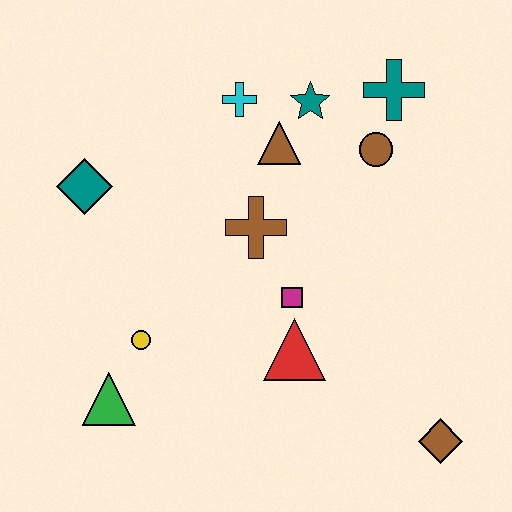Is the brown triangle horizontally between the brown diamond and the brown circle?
No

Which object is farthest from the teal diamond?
The brown diamond is farthest from the teal diamond.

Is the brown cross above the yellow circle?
Yes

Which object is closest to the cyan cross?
The brown triangle is closest to the cyan cross.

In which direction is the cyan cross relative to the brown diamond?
The cyan cross is above the brown diamond.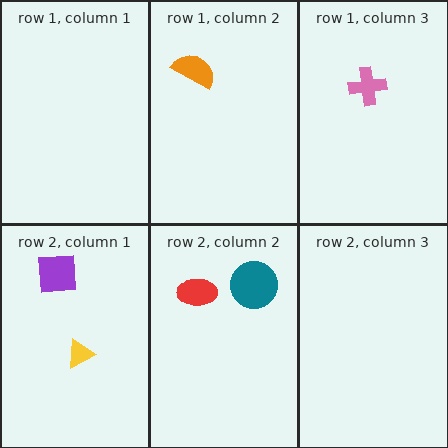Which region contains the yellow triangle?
The row 2, column 1 region.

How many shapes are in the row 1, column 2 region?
1.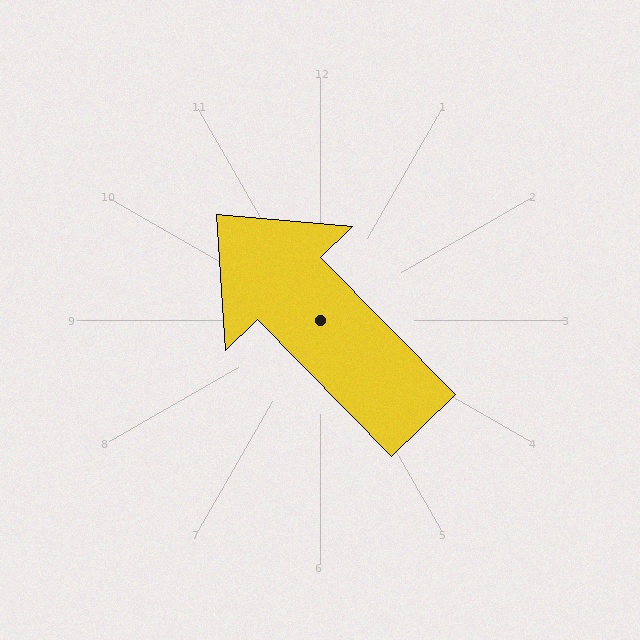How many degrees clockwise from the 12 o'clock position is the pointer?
Approximately 316 degrees.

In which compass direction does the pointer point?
Northwest.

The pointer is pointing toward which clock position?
Roughly 11 o'clock.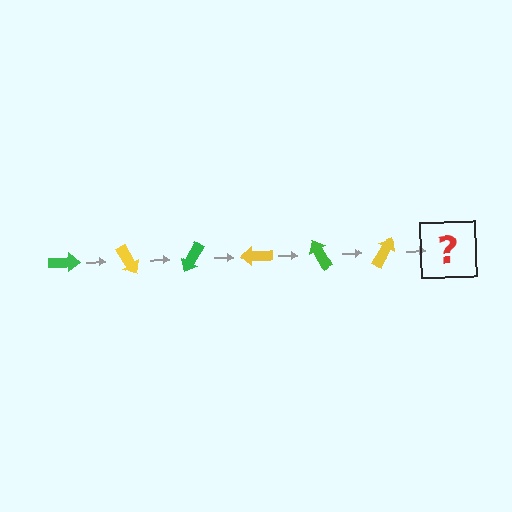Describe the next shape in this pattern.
It should be a green arrow, rotated 360 degrees from the start.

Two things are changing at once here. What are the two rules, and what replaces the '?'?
The two rules are that it rotates 60 degrees each step and the color cycles through green and yellow. The '?' should be a green arrow, rotated 360 degrees from the start.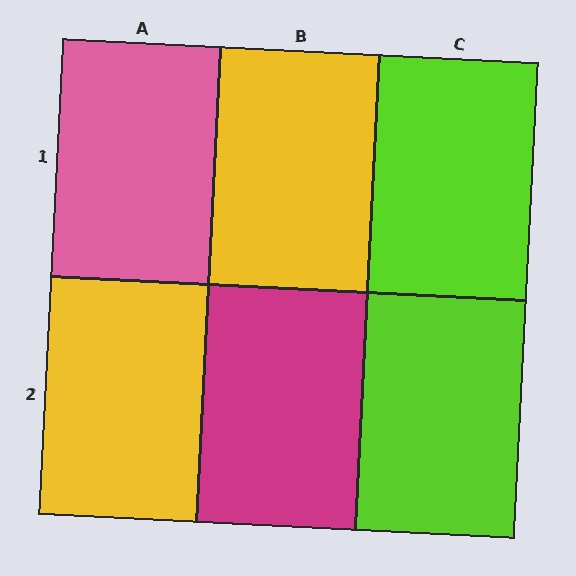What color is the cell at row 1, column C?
Lime.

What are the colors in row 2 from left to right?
Yellow, magenta, lime.